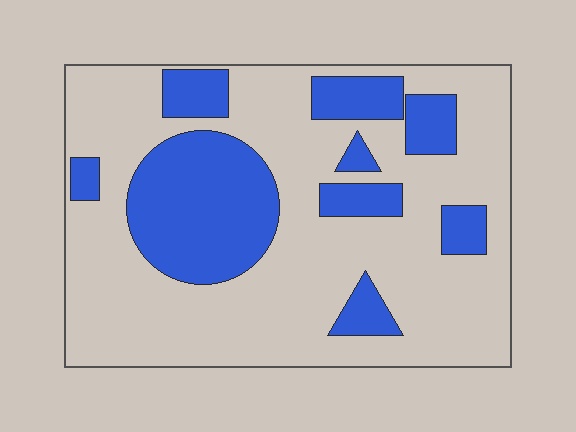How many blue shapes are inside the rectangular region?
9.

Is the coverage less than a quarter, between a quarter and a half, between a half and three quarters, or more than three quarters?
Between a quarter and a half.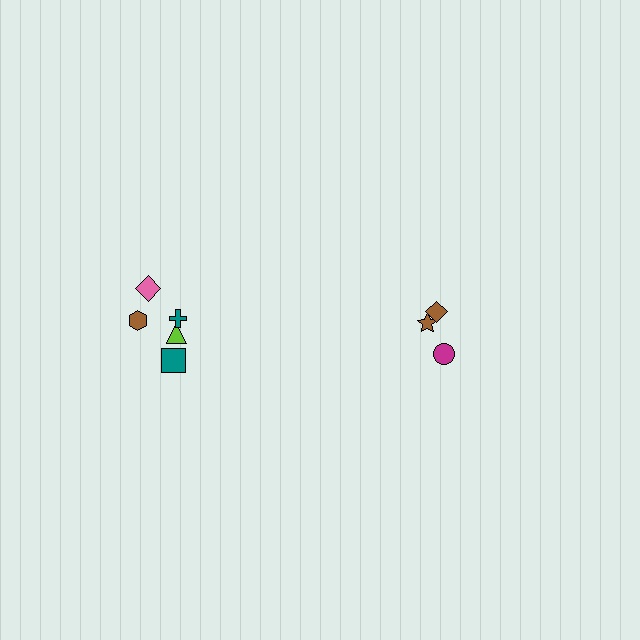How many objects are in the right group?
There are 3 objects.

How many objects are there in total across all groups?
There are 8 objects.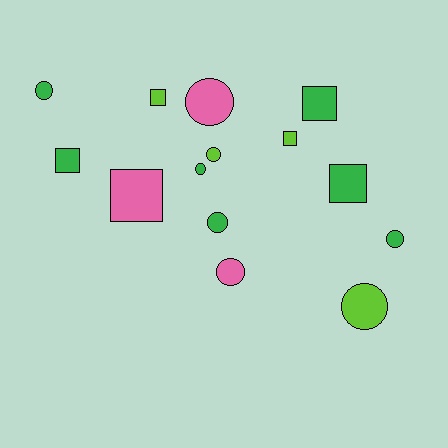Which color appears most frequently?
Green, with 7 objects.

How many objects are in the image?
There are 14 objects.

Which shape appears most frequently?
Circle, with 8 objects.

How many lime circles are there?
There are 2 lime circles.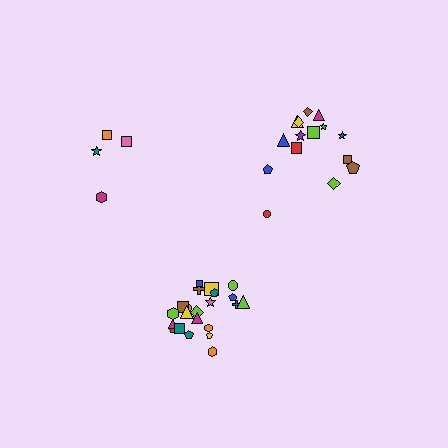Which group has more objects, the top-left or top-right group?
The top-right group.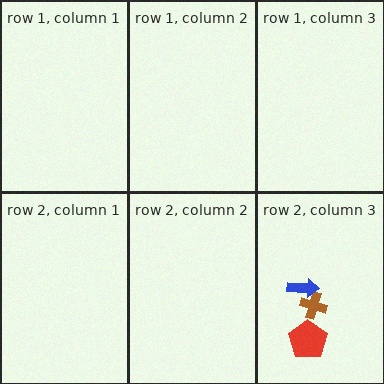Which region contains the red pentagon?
The row 2, column 3 region.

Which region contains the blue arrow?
The row 2, column 3 region.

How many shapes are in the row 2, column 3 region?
3.